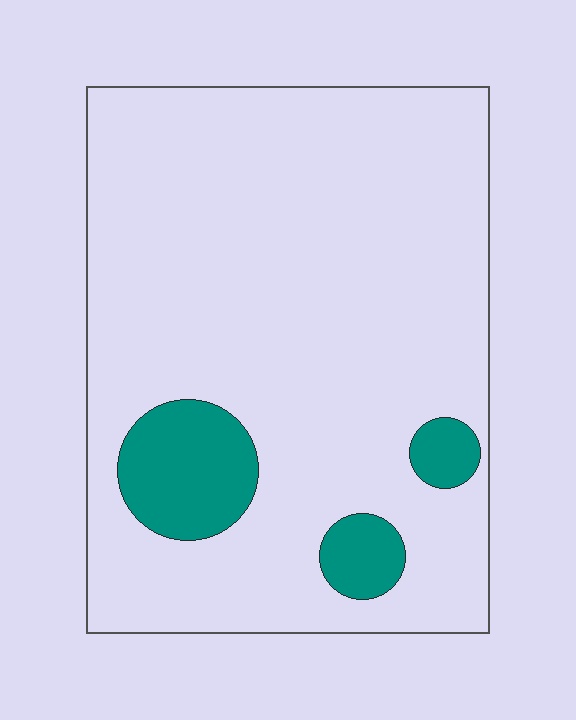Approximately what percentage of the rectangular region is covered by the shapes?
Approximately 10%.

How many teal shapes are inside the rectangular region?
3.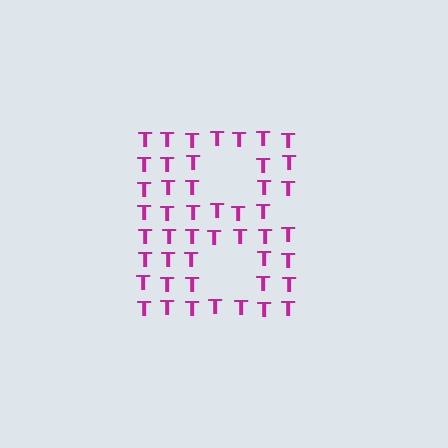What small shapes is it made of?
It is made of small letter T's.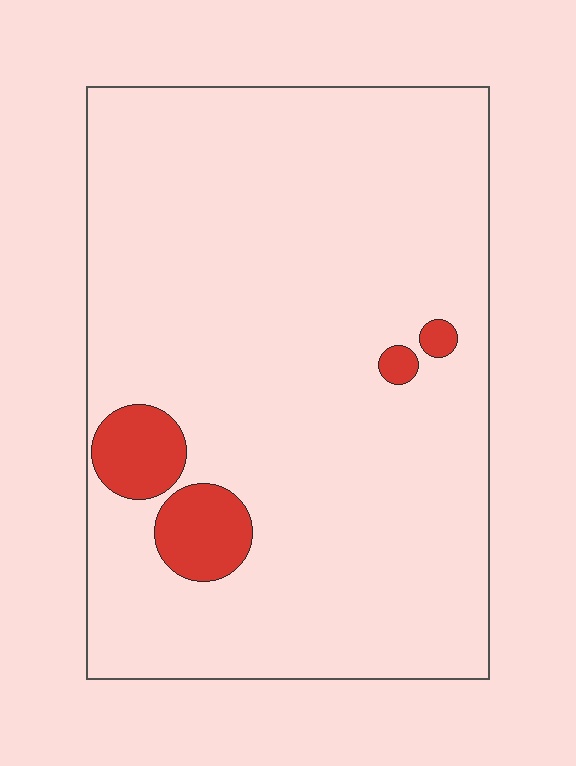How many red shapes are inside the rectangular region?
4.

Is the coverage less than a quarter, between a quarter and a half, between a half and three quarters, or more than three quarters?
Less than a quarter.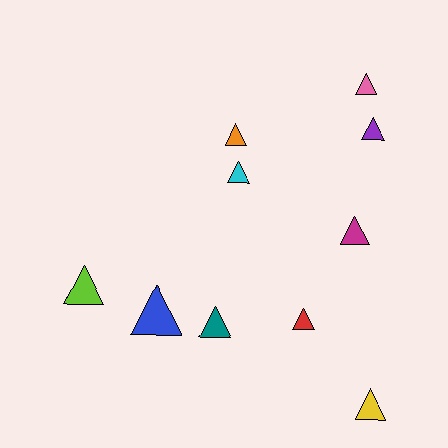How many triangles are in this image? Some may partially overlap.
There are 10 triangles.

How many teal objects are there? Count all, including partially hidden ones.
There is 1 teal object.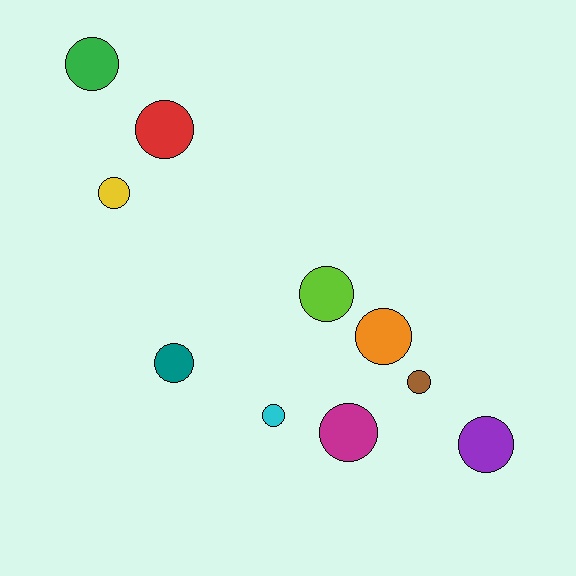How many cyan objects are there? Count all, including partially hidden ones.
There is 1 cyan object.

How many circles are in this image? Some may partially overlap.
There are 10 circles.